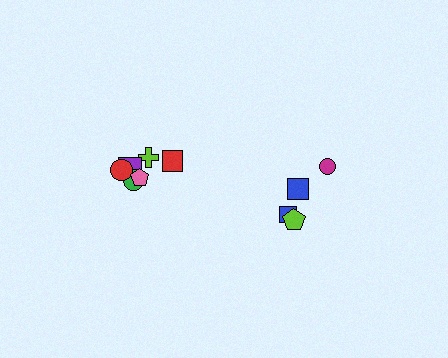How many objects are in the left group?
There are 6 objects.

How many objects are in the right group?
There are 4 objects.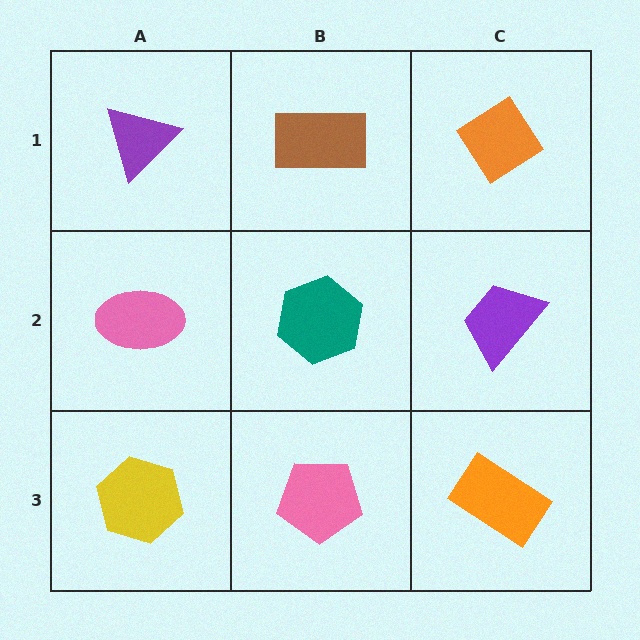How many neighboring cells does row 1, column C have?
2.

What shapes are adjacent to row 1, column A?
A pink ellipse (row 2, column A), a brown rectangle (row 1, column B).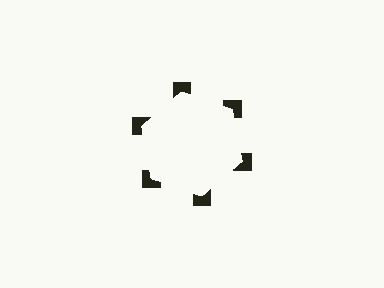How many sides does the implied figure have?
6 sides.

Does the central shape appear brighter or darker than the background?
It typically appears slightly brighter than the background, even though no actual brightness change is drawn.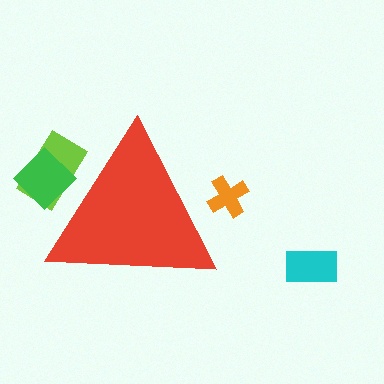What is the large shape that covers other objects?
A red triangle.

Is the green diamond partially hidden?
Yes, the green diamond is partially hidden behind the red triangle.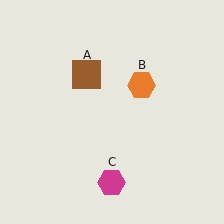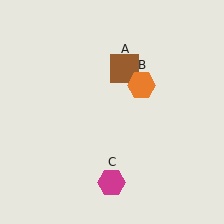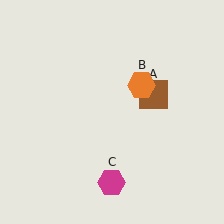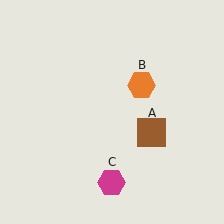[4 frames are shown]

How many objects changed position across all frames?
1 object changed position: brown square (object A).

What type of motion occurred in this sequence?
The brown square (object A) rotated clockwise around the center of the scene.